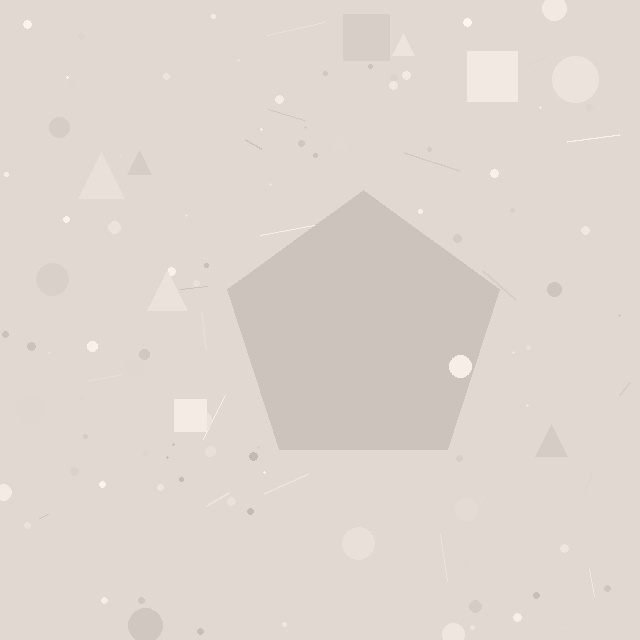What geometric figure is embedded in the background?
A pentagon is embedded in the background.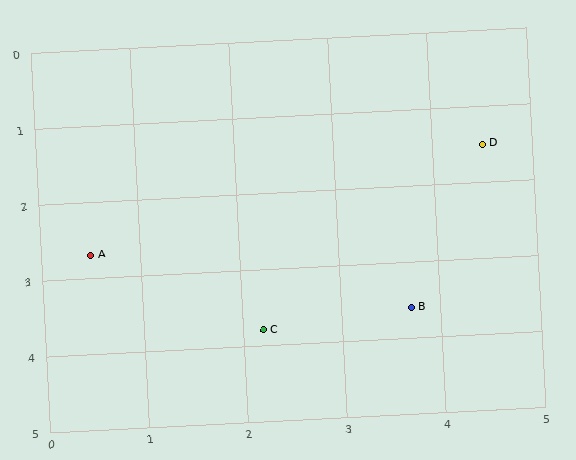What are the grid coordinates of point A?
Point A is at approximately (0.5, 2.7).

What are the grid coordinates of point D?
Point D is at approximately (4.5, 1.5).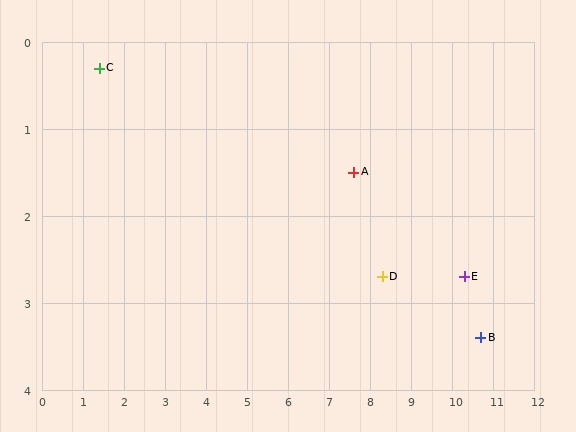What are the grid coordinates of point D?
Point D is at approximately (8.3, 2.7).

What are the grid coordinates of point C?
Point C is at approximately (1.4, 0.3).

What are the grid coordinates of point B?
Point B is at approximately (10.7, 3.4).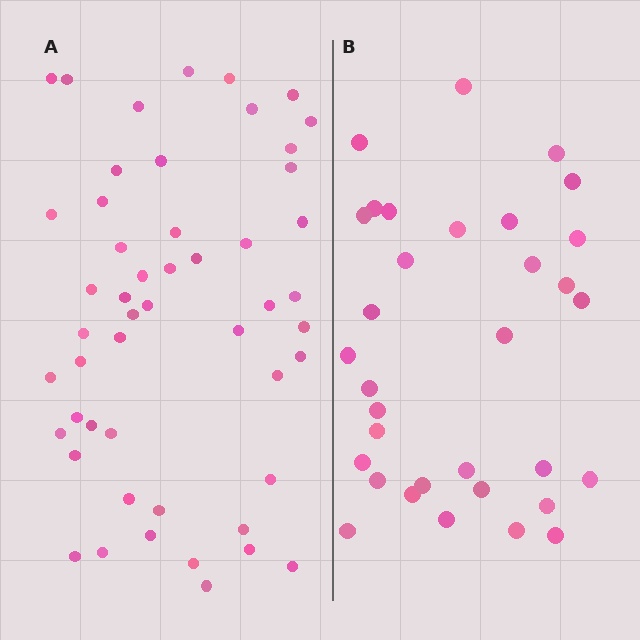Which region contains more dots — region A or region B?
Region A (the left region) has more dots.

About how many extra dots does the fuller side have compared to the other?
Region A has approximately 20 more dots than region B.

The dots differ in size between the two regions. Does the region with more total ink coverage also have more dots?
No. Region B has more total ink coverage because its dots are larger, but region A actually contains more individual dots. Total area can be misleading — the number of items is what matters here.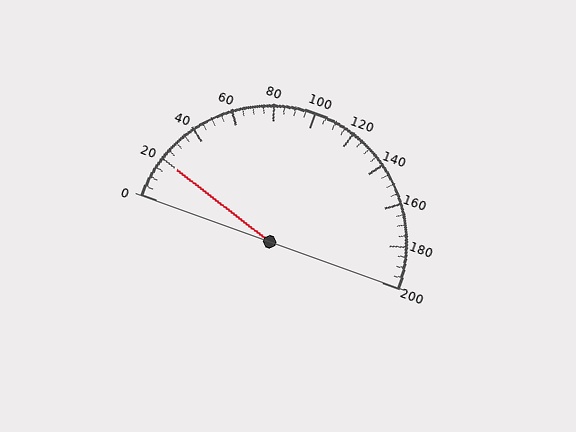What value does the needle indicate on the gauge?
The needle indicates approximately 20.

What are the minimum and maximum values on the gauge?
The gauge ranges from 0 to 200.